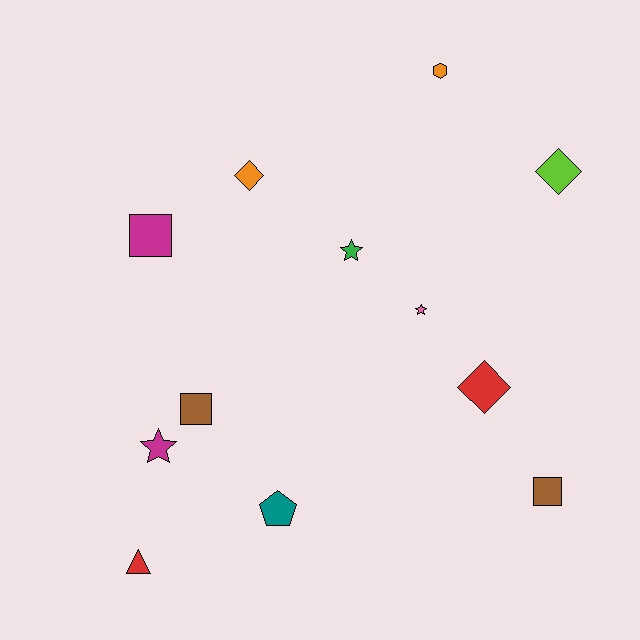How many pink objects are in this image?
There is 1 pink object.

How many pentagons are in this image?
There is 1 pentagon.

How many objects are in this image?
There are 12 objects.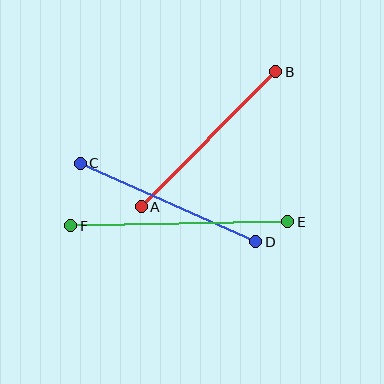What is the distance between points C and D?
The distance is approximately 192 pixels.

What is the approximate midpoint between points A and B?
The midpoint is at approximately (208, 139) pixels.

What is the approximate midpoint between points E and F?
The midpoint is at approximately (179, 224) pixels.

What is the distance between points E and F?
The distance is approximately 217 pixels.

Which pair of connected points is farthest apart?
Points E and F are farthest apart.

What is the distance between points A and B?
The distance is approximately 191 pixels.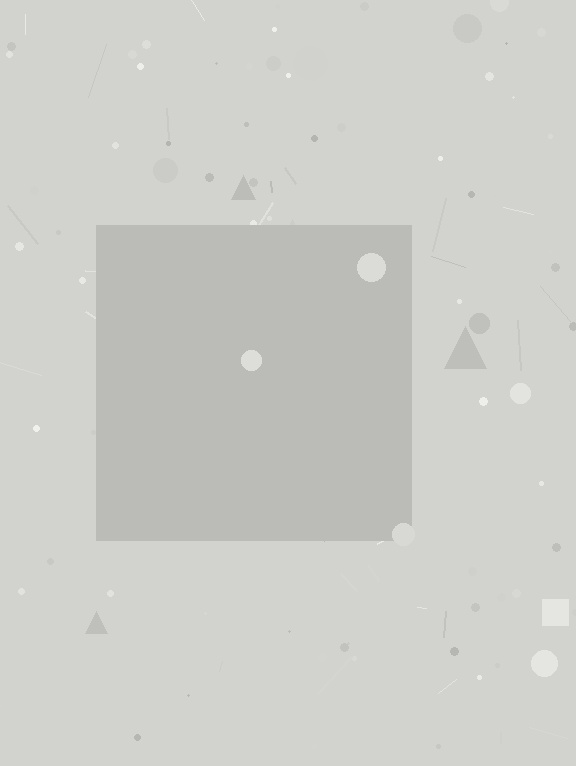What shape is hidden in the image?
A square is hidden in the image.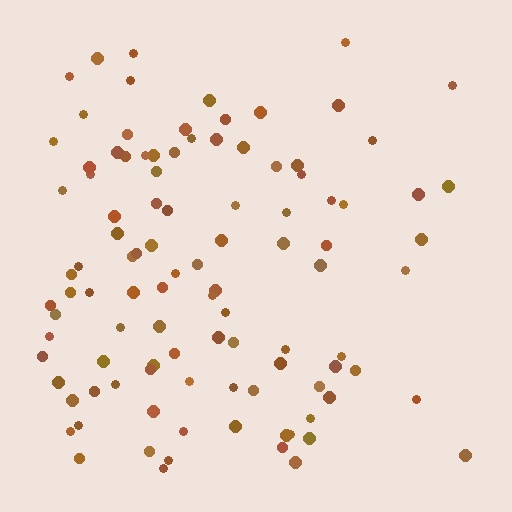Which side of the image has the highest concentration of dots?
The left.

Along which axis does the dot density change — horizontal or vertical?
Horizontal.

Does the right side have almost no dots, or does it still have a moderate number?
Still a moderate number, just noticeably fewer than the left.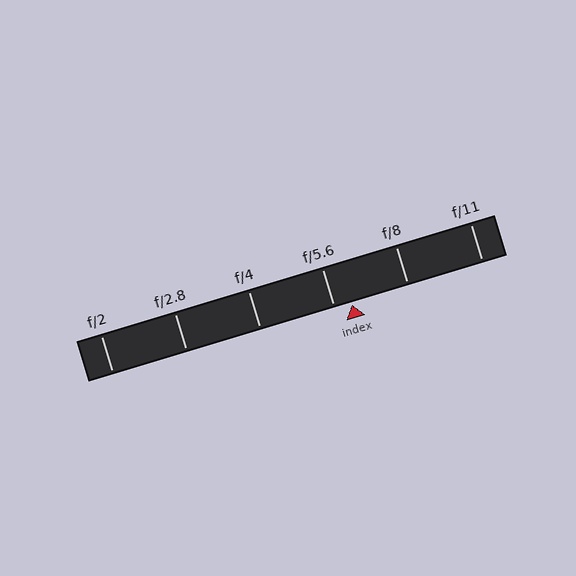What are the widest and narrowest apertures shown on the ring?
The widest aperture shown is f/2 and the narrowest is f/11.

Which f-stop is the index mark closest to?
The index mark is closest to f/5.6.